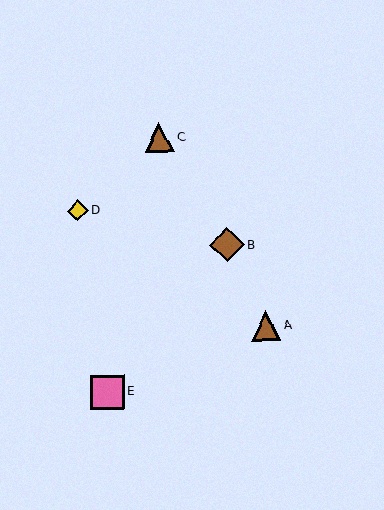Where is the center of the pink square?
The center of the pink square is at (108, 392).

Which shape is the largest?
The brown diamond (labeled B) is the largest.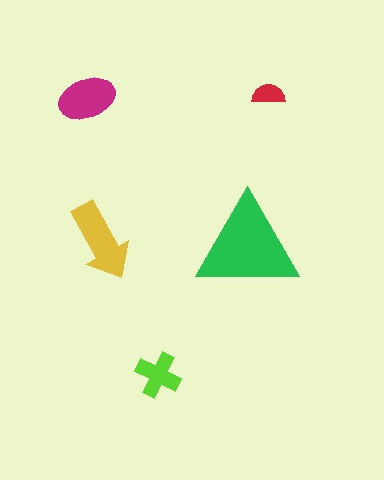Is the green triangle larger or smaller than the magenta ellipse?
Larger.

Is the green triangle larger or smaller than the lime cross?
Larger.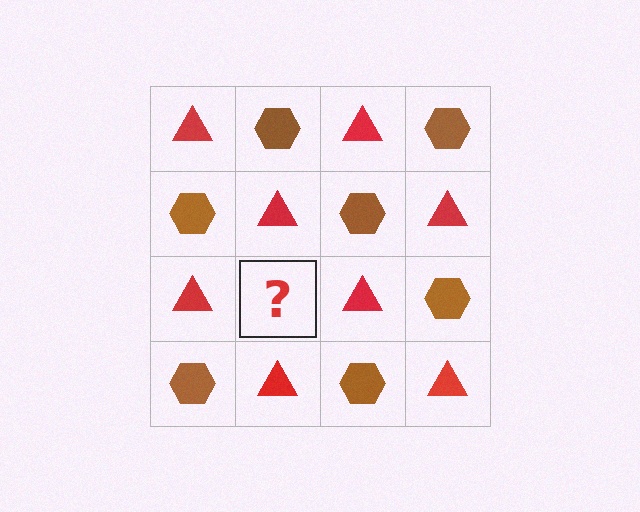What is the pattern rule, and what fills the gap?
The rule is that it alternates red triangle and brown hexagon in a checkerboard pattern. The gap should be filled with a brown hexagon.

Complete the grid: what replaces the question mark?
The question mark should be replaced with a brown hexagon.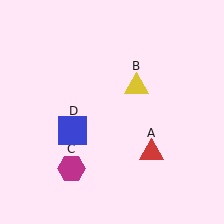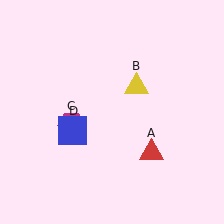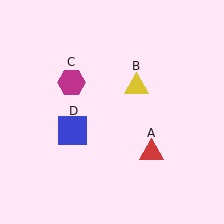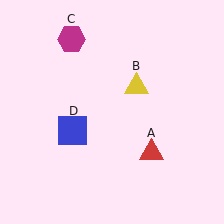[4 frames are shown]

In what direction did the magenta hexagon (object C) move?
The magenta hexagon (object C) moved up.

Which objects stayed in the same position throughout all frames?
Red triangle (object A) and yellow triangle (object B) and blue square (object D) remained stationary.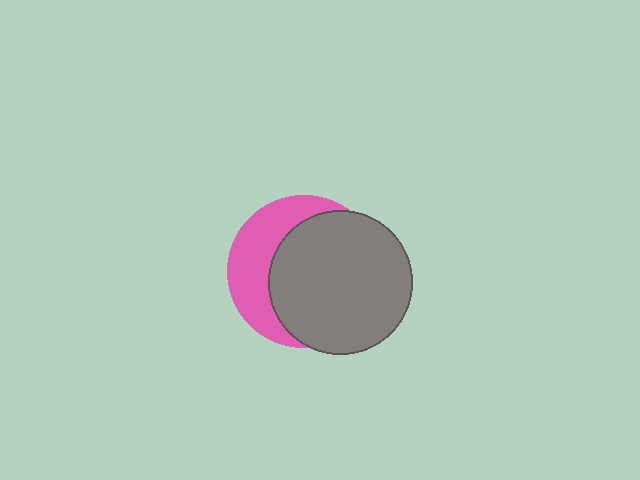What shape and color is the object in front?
The object in front is a gray circle.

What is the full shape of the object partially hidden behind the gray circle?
The partially hidden object is a pink circle.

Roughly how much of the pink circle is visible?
A small part of it is visible (roughly 36%).